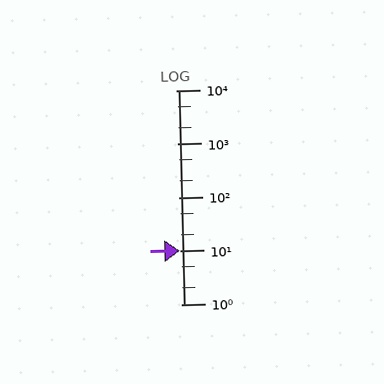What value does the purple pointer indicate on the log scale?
The pointer indicates approximately 9.8.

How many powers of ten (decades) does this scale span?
The scale spans 4 decades, from 1 to 10000.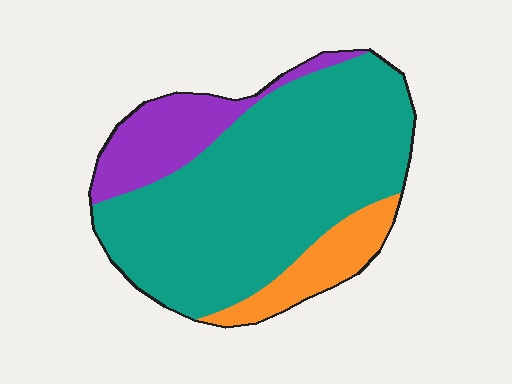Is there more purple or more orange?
Purple.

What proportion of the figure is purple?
Purple takes up less than a quarter of the figure.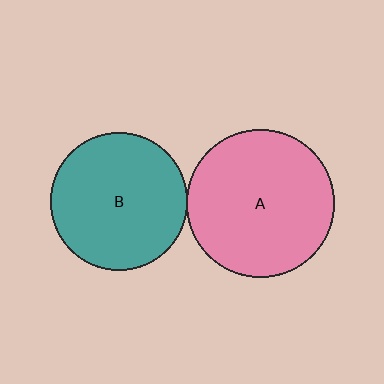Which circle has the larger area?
Circle A (pink).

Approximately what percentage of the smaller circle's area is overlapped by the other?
Approximately 5%.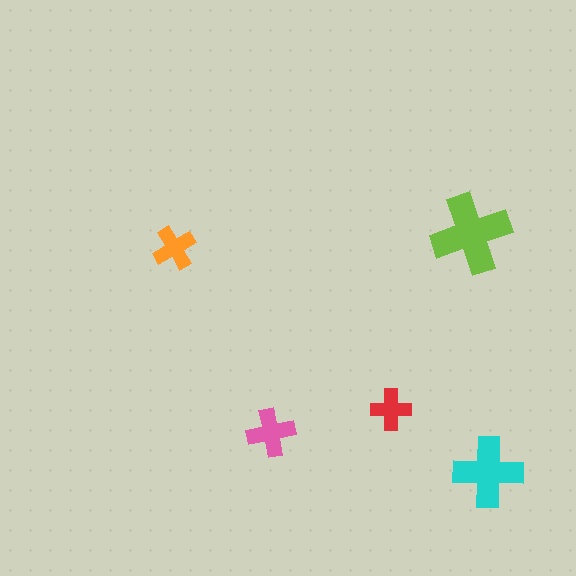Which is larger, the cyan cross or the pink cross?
The cyan one.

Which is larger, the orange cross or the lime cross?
The lime one.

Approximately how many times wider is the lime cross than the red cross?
About 2 times wider.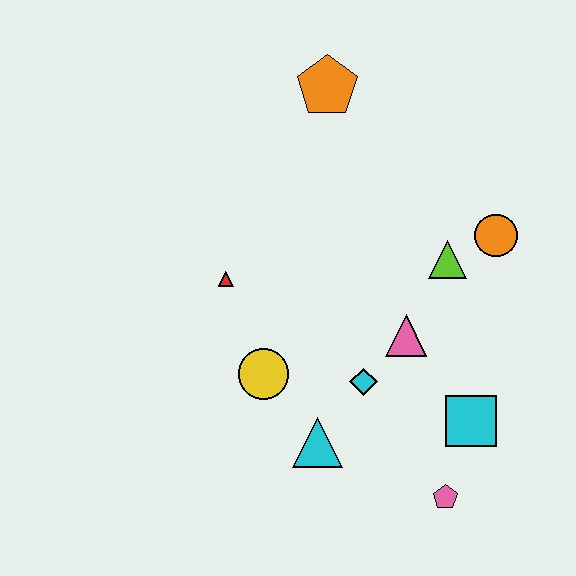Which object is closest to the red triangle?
The yellow circle is closest to the red triangle.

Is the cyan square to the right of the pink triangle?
Yes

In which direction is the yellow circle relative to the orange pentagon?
The yellow circle is below the orange pentagon.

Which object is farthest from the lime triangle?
The pink pentagon is farthest from the lime triangle.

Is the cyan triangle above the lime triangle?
No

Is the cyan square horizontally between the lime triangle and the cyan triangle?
No